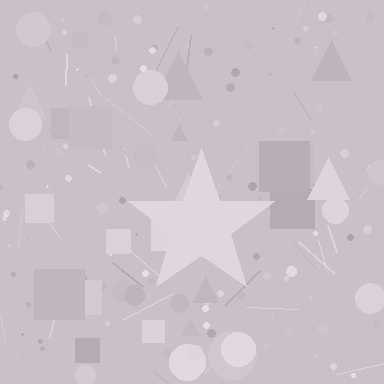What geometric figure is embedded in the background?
A star is embedded in the background.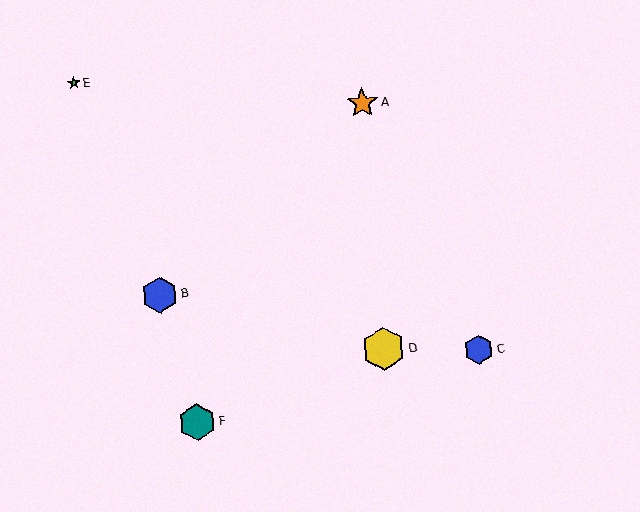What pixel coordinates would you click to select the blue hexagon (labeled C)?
Click at (479, 350) to select the blue hexagon C.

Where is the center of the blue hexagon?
The center of the blue hexagon is at (479, 350).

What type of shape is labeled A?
Shape A is an orange star.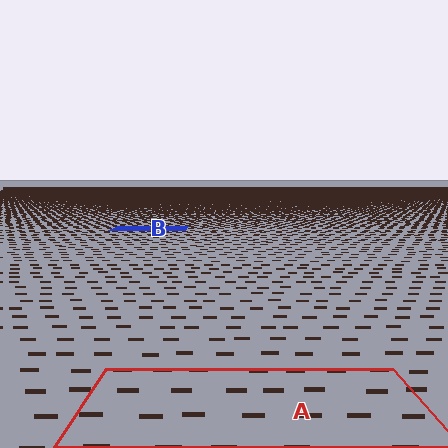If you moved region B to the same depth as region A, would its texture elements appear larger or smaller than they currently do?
They would appear larger. At a closer depth, the same texture elements are projected at a bigger on-screen size.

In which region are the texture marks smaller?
The texture marks are smaller in region B, because it is farther away.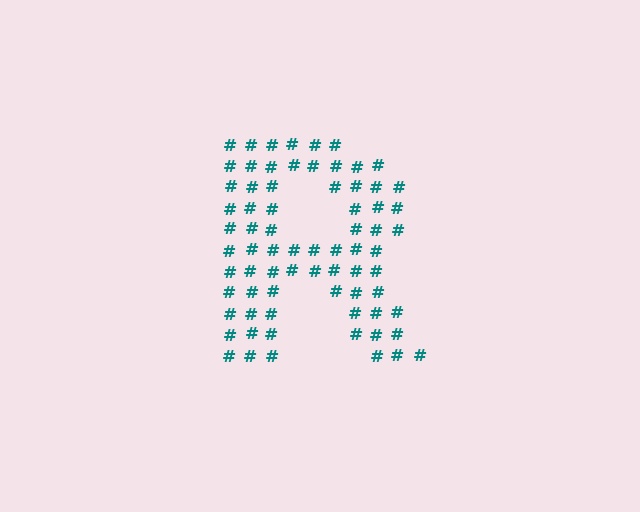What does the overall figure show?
The overall figure shows the letter R.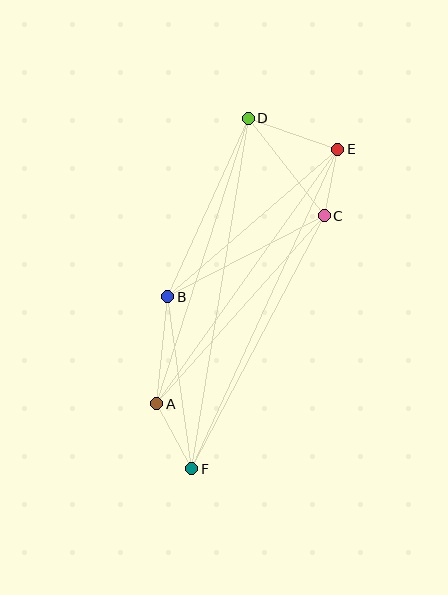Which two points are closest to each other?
Points C and E are closest to each other.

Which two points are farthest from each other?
Points D and F are farthest from each other.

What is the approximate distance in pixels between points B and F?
The distance between B and F is approximately 173 pixels.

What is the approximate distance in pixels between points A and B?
The distance between A and B is approximately 107 pixels.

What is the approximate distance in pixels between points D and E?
The distance between D and E is approximately 95 pixels.